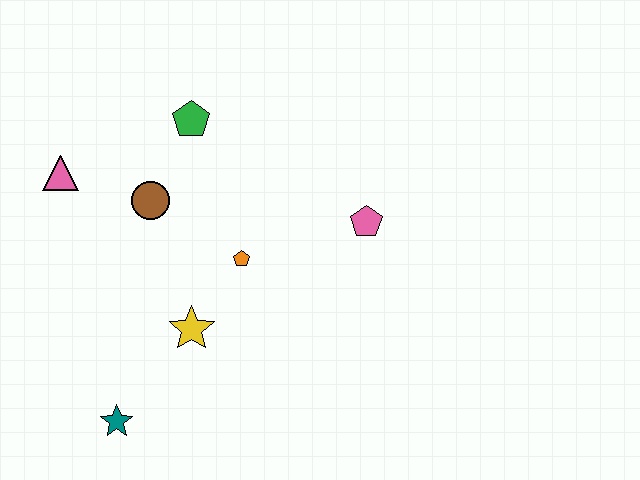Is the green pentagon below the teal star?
No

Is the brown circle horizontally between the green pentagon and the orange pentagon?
No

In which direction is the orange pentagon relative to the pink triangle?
The orange pentagon is to the right of the pink triangle.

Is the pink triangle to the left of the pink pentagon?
Yes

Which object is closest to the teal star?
The yellow star is closest to the teal star.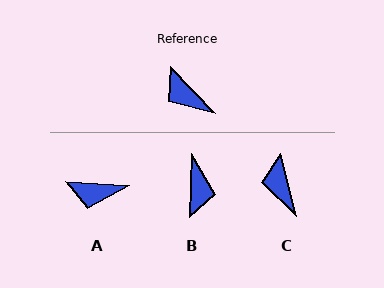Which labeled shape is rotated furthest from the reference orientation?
B, about 134 degrees away.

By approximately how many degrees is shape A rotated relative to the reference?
Approximately 42 degrees counter-clockwise.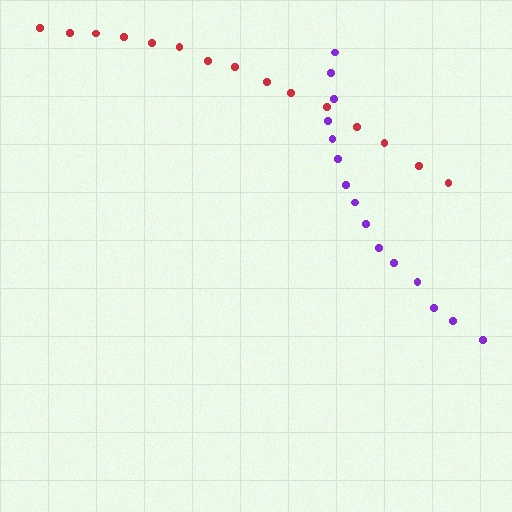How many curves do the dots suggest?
There are 2 distinct paths.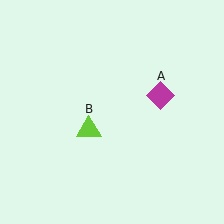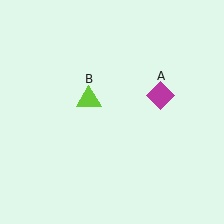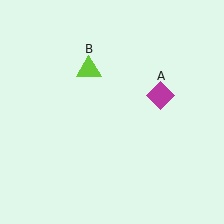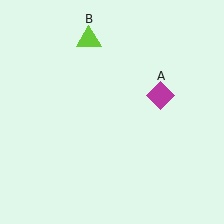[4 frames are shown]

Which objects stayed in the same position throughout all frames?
Magenta diamond (object A) remained stationary.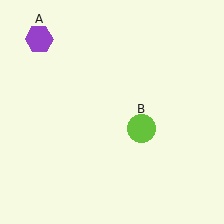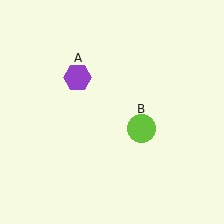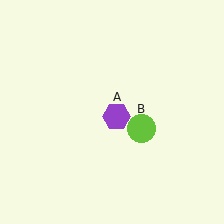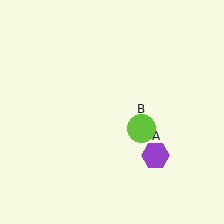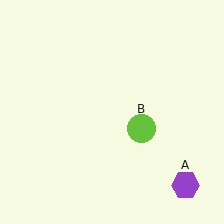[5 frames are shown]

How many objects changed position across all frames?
1 object changed position: purple hexagon (object A).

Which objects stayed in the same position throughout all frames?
Lime circle (object B) remained stationary.